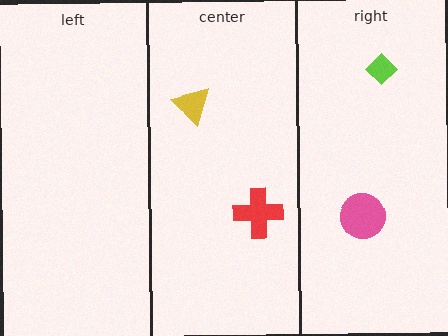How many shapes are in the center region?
2.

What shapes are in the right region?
The pink circle, the lime diamond.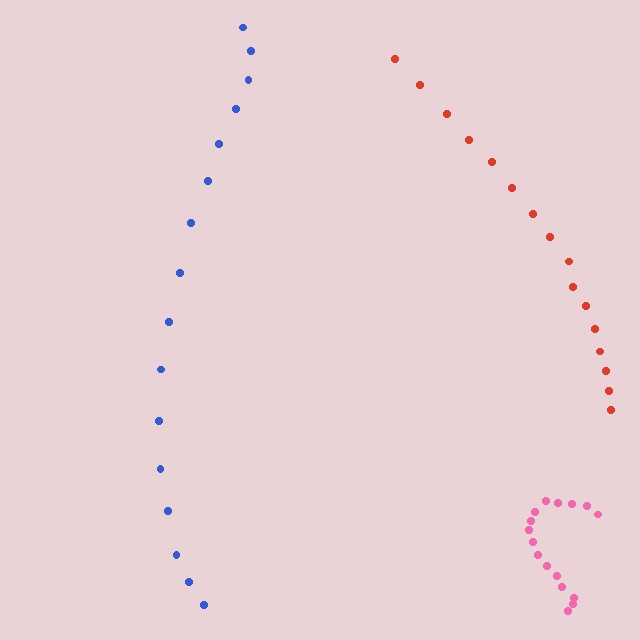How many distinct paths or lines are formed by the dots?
There are 3 distinct paths.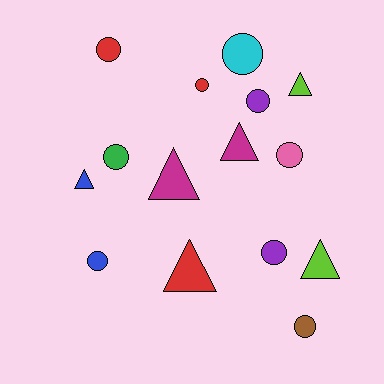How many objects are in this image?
There are 15 objects.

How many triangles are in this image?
There are 6 triangles.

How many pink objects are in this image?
There is 1 pink object.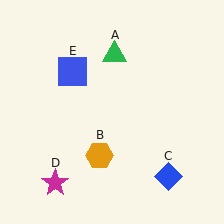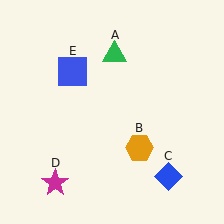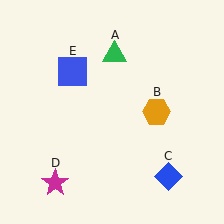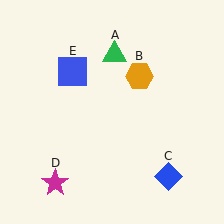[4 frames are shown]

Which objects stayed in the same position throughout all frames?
Green triangle (object A) and blue diamond (object C) and magenta star (object D) and blue square (object E) remained stationary.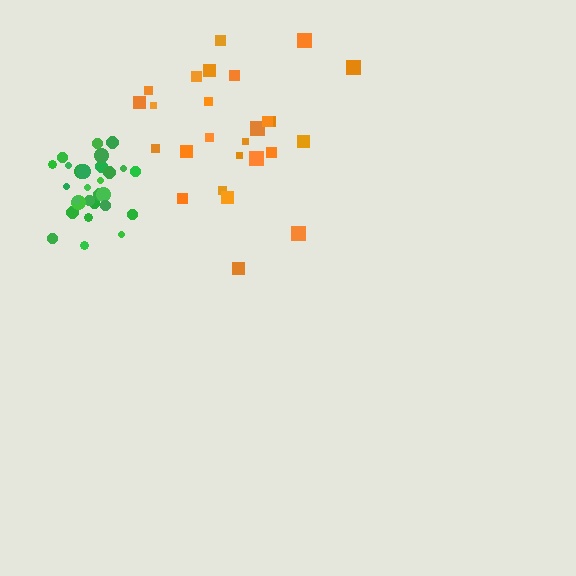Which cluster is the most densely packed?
Green.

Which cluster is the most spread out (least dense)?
Orange.